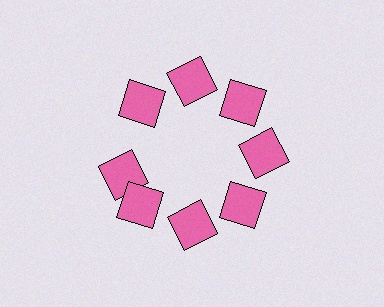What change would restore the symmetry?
The symmetry would be restored by rotating it back into even spacing with its neighbors so that all 8 squares sit at equal angles and equal distance from the center.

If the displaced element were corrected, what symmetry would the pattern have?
It would have 8-fold rotational symmetry — the pattern would map onto itself every 45 degrees.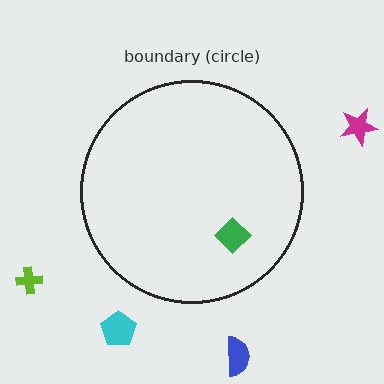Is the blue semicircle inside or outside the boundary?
Outside.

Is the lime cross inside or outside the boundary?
Outside.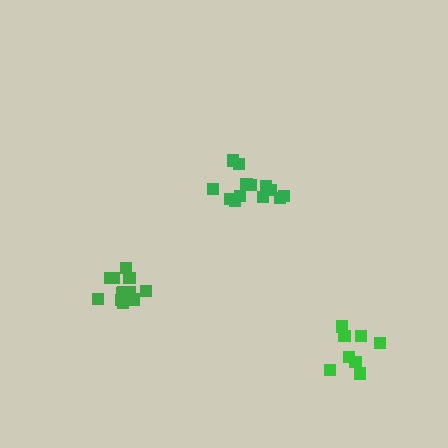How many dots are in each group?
Group 1: 13 dots, Group 2: 8 dots, Group 3: 12 dots (33 total).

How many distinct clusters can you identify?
There are 3 distinct clusters.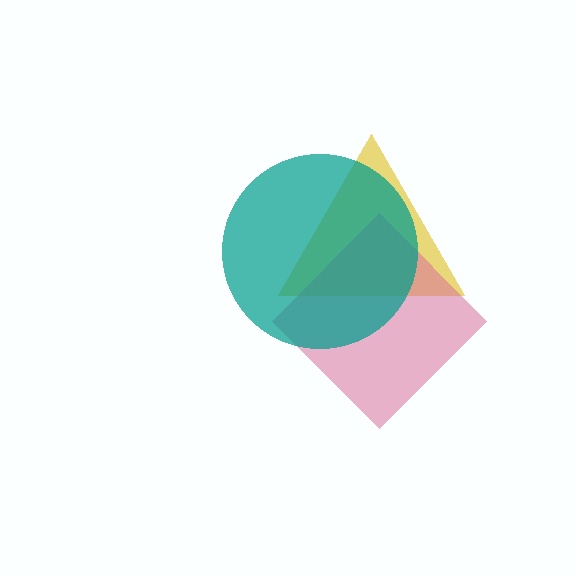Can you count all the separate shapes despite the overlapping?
Yes, there are 3 separate shapes.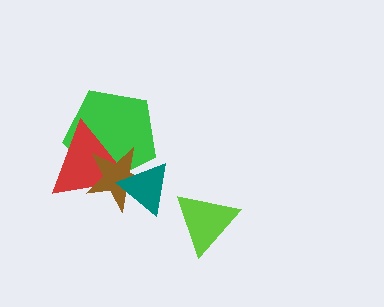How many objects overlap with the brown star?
3 objects overlap with the brown star.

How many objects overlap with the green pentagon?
3 objects overlap with the green pentagon.